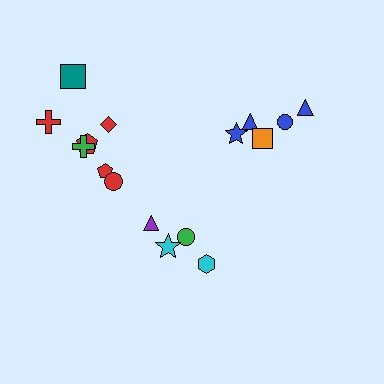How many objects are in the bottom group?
There are 4 objects.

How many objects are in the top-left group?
There are 7 objects.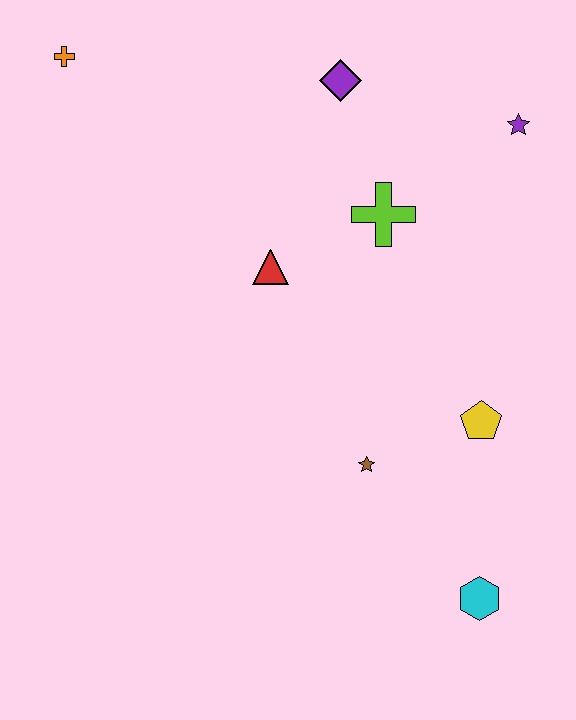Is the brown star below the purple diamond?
Yes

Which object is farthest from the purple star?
The cyan hexagon is farthest from the purple star.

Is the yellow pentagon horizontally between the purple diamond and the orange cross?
No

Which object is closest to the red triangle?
The lime cross is closest to the red triangle.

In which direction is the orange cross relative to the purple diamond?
The orange cross is to the left of the purple diamond.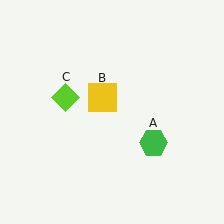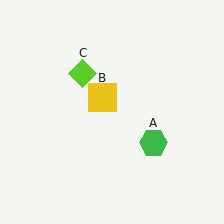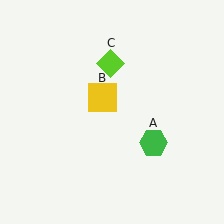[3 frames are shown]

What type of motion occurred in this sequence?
The lime diamond (object C) rotated clockwise around the center of the scene.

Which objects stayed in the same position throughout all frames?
Green hexagon (object A) and yellow square (object B) remained stationary.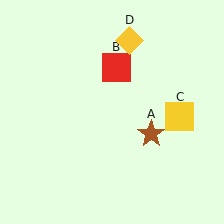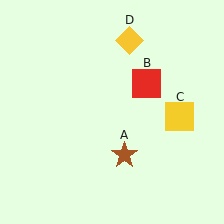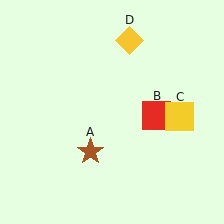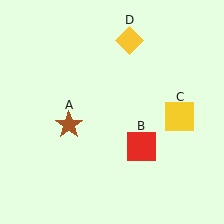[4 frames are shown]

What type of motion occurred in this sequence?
The brown star (object A), red square (object B) rotated clockwise around the center of the scene.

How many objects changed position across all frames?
2 objects changed position: brown star (object A), red square (object B).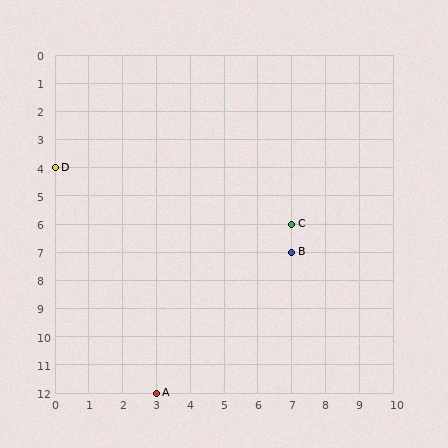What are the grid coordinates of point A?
Point A is at grid coordinates (3, 12).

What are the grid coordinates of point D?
Point D is at grid coordinates (0, 4).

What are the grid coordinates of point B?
Point B is at grid coordinates (7, 7).